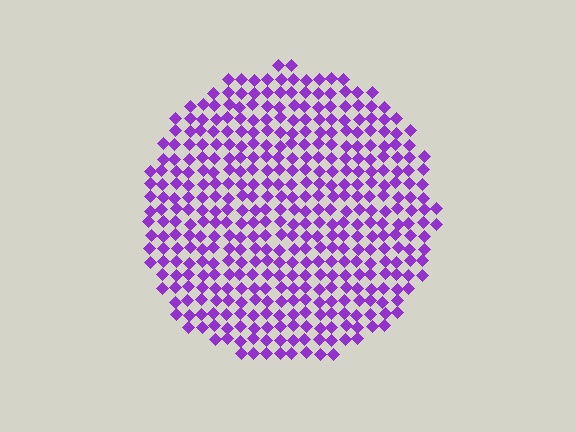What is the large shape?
The large shape is a circle.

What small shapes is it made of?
It is made of small diamonds.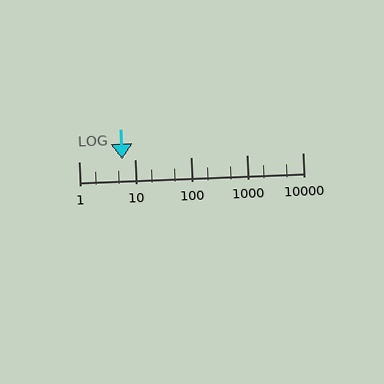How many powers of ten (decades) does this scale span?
The scale spans 4 decades, from 1 to 10000.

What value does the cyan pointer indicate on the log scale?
The pointer indicates approximately 6.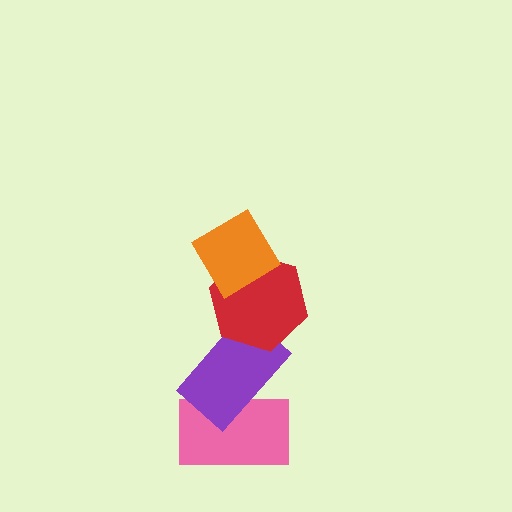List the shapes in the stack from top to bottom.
From top to bottom: the orange diamond, the red hexagon, the purple rectangle, the pink rectangle.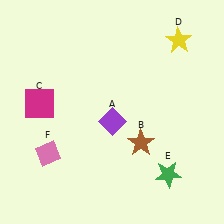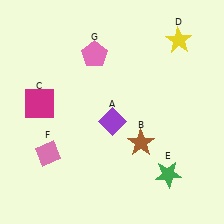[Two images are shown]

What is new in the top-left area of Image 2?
A pink pentagon (G) was added in the top-left area of Image 2.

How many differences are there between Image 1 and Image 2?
There is 1 difference between the two images.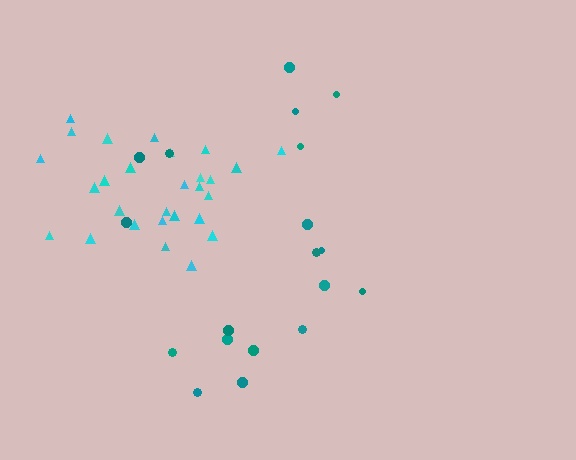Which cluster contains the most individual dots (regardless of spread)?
Cyan (28).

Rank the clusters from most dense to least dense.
cyan, teal.